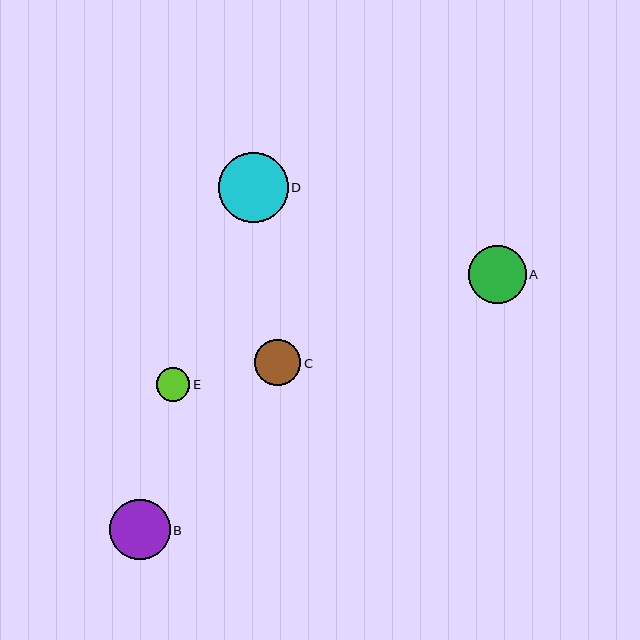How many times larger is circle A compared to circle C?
Circle A is approximately 1.3 times the size of circle C.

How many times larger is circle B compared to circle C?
Circle B is approximately 1.3 times the size of circle C.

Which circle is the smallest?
Circle E is the smallest with a size of approximately 34 pixels.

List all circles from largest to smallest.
From largest to smallest: D, B, A, C, E.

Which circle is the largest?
Circle D is the largest with a size of approximately 70 pixels.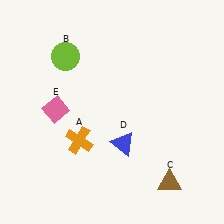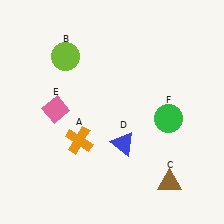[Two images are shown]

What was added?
A green circle (F) was added in Image 2.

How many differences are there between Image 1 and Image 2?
There is 1 difference between the two images.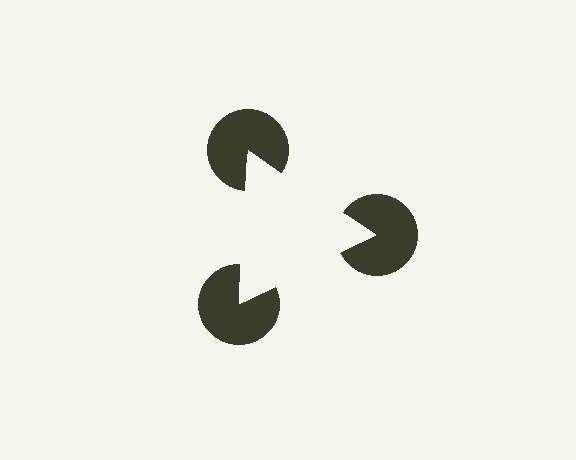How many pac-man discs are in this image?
There are 3 — one at each vertex of the illusory triangle.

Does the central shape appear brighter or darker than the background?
It typically appears slightly brighter than the background, even though no actual brightness change is drawn.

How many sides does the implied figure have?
3 sides.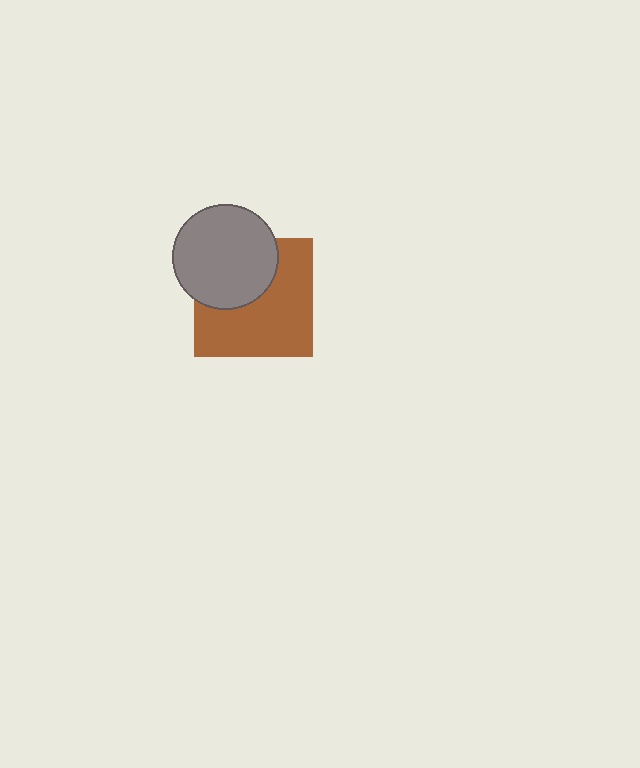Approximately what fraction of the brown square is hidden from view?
Roughly 38% of the brown square is hidden behind the gray circle.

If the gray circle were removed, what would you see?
You would see the complete brown square.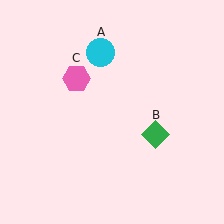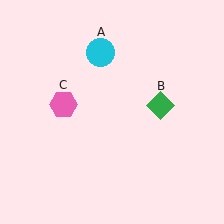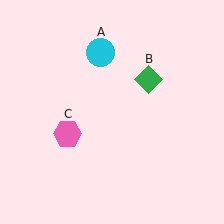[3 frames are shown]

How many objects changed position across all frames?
2 objects changed position: green diamond (object B), pink hexagon (object C).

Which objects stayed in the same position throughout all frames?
Cyan circle (object A) remained stationary.